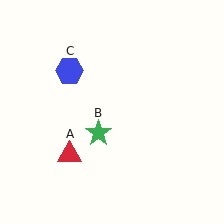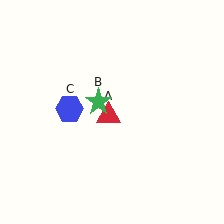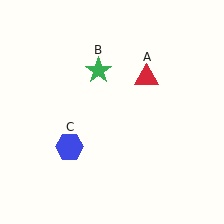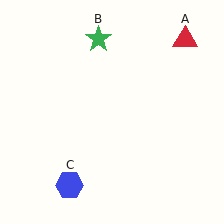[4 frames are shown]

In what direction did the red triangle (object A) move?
The red triangle (object A) moved up and to the right.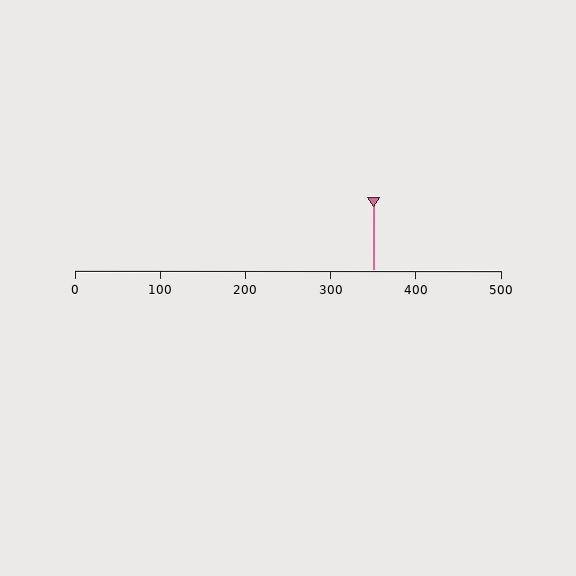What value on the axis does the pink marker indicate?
The marker indicates approximately 350.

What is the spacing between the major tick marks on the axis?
The major ticks are spaced 100 apart.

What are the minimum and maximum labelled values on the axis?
The axis runs from 0 to 500.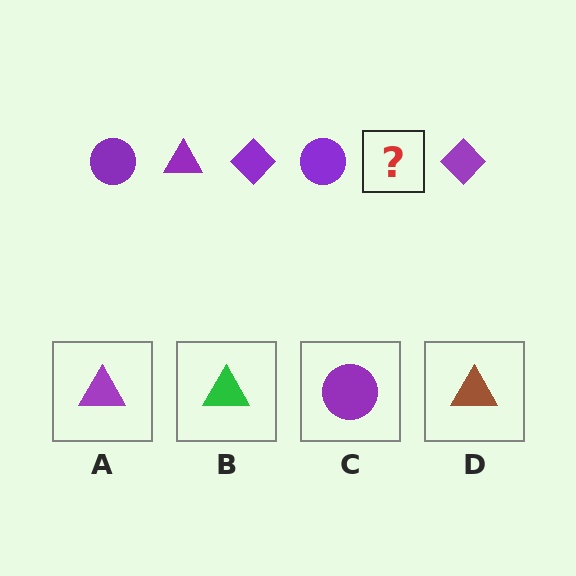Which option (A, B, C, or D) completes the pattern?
A.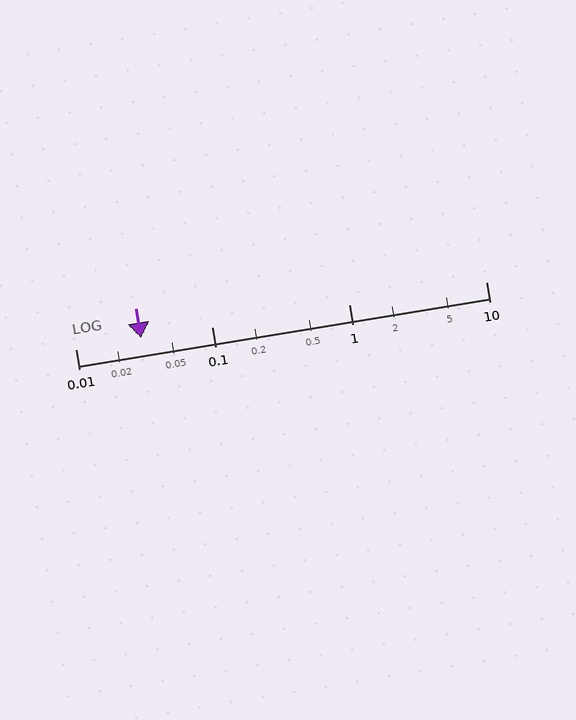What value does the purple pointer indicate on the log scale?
The pointer indicates approximately 0.03.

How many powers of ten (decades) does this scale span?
The scale spans 3 decades, from 0.01 to 10.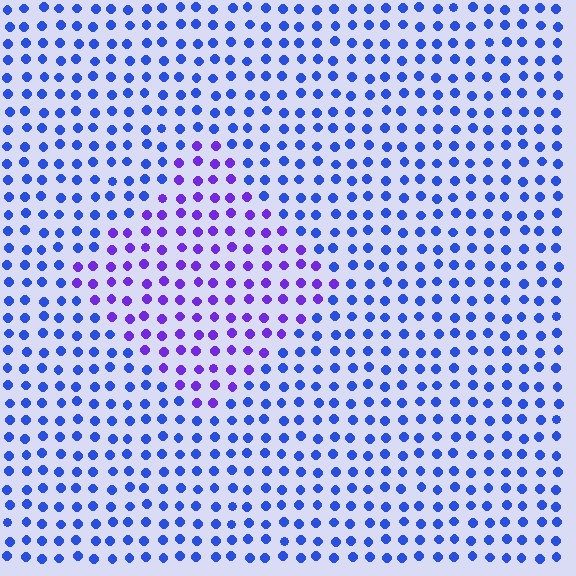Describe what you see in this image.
The image is filled with small blue elements in a uniform arrangement. A diamond-shaped region is visible where the elements are tinted to a slightly different hue, forming a subtle color boundary.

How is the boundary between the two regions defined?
The boundary is defined purely by a slight shift in hue (about 38 degrees). Spacing, size, and orientation are identical on both sides.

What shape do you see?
I see a diamond.